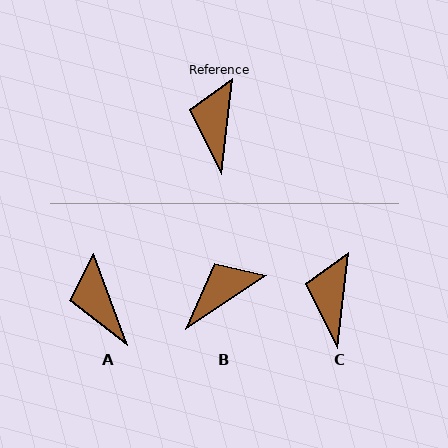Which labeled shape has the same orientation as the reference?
C.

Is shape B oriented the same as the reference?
No, it is off by about 50 degrees.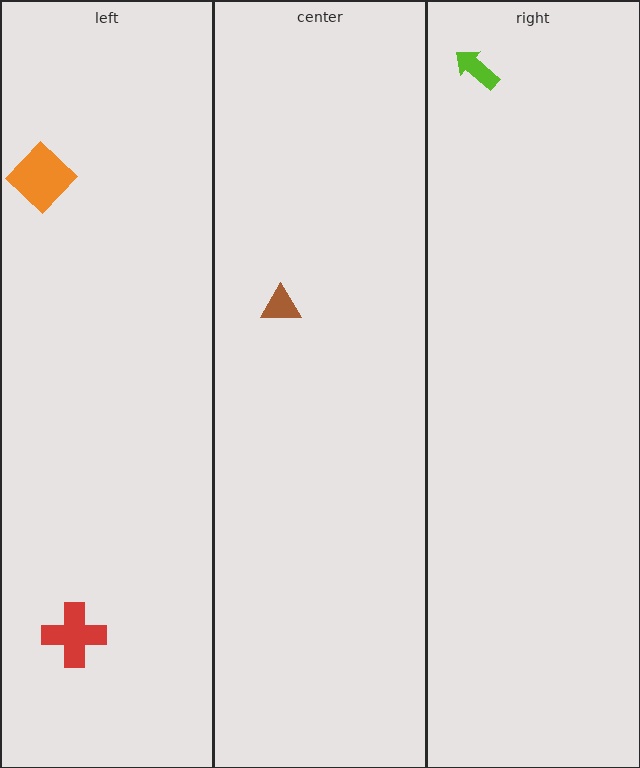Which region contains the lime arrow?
The right region.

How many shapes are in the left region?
2.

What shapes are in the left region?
The red cross, the orange diamond.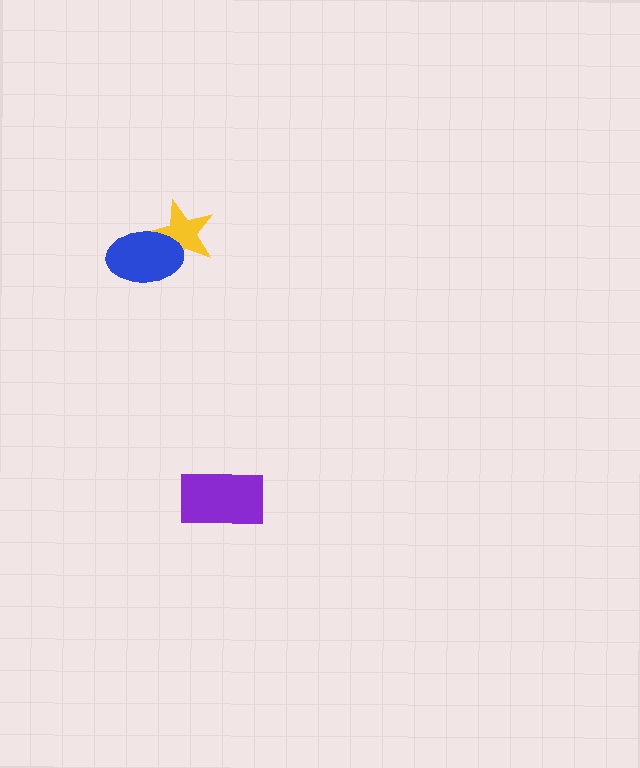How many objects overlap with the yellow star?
1 object overlaps with the yellow star.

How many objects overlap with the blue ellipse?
1 object overlaps with the blue ellipse.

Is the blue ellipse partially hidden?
No, no other shape covers it.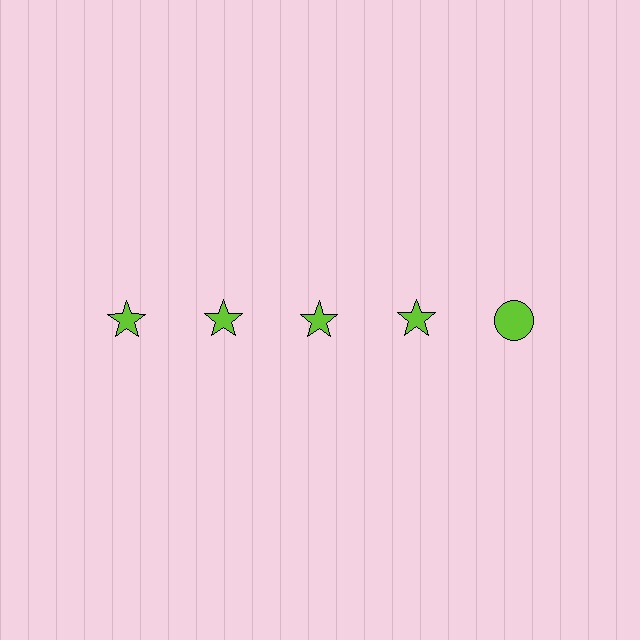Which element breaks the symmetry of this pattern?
The lime circle in the top row, rightmost column breaks the symmetry. All other shapes are lime stars.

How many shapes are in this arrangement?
There are 5 shapes arranged in a grid pattern.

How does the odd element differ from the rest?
It has a different shape: circle instead of star.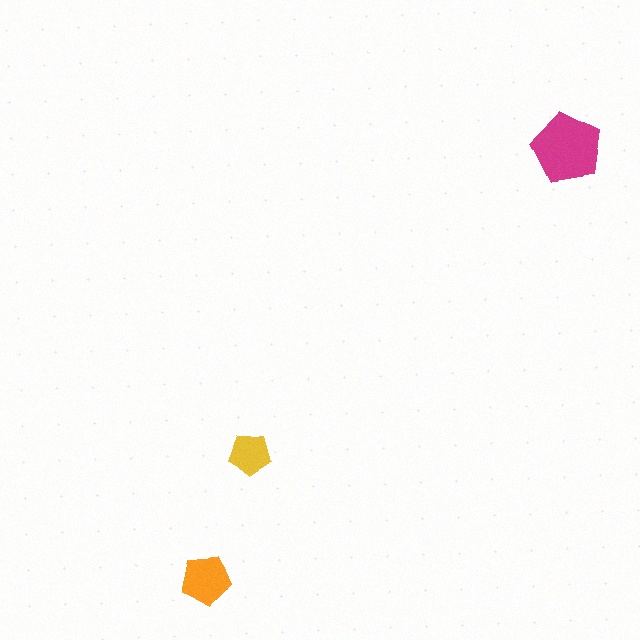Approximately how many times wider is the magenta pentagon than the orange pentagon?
About 1.5 times wider.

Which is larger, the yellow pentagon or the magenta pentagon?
The magenta one.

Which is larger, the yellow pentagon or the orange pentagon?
The orange one.